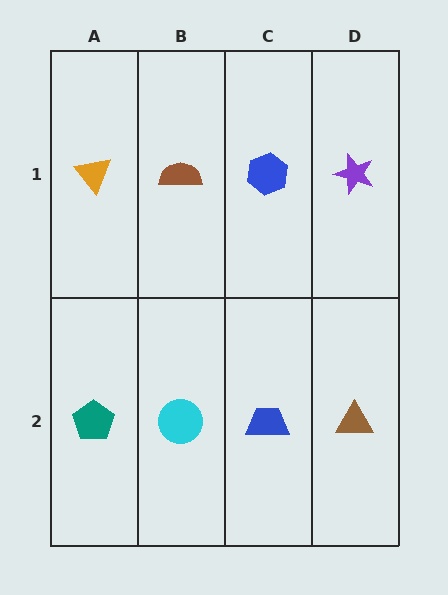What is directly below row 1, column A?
A teal pentagon.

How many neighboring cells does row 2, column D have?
2.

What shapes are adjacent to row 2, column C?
A blue hexagon (row 1, column C), a cyan circle (row 2, column B), a brown triangle (row 2, column D).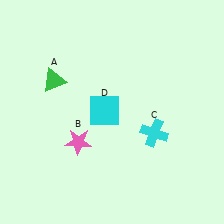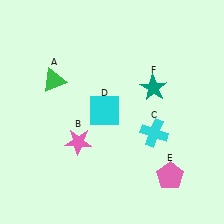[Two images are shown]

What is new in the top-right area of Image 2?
A teal star (F) was added in the top-right area of Image 2.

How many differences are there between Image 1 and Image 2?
There are 2 differences between the two images.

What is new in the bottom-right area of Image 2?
A pink pentagon (E) was added in the bottom-right area of Image 2.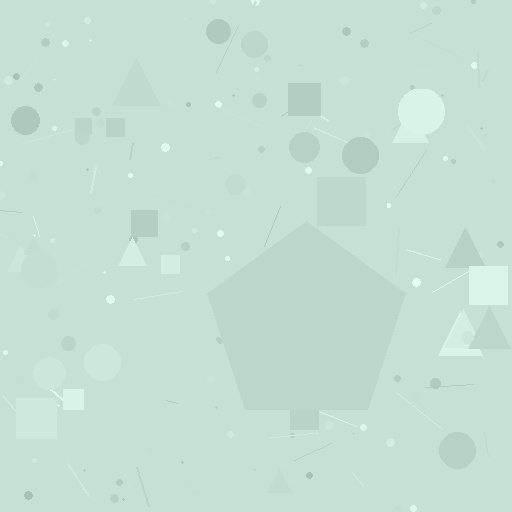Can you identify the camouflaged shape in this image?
The camouflaged shape is a pentagon.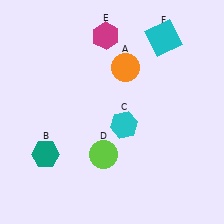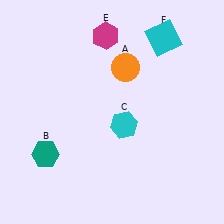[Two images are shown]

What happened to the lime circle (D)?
The lime circle (D) was removed in Image 2. It was in the bottom-left area of Image 1.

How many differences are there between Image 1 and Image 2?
There is 1 difference between the two images.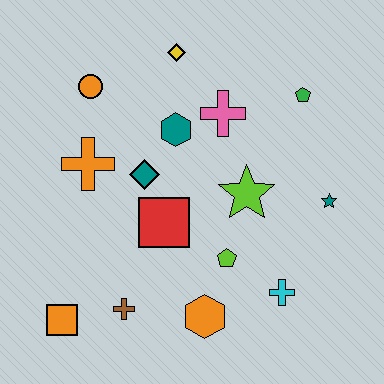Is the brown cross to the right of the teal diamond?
No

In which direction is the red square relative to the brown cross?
The red square is above the brown cross.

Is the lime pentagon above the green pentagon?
No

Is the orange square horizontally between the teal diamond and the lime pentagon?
No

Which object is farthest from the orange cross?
The teal star is farthest from the orange cross.